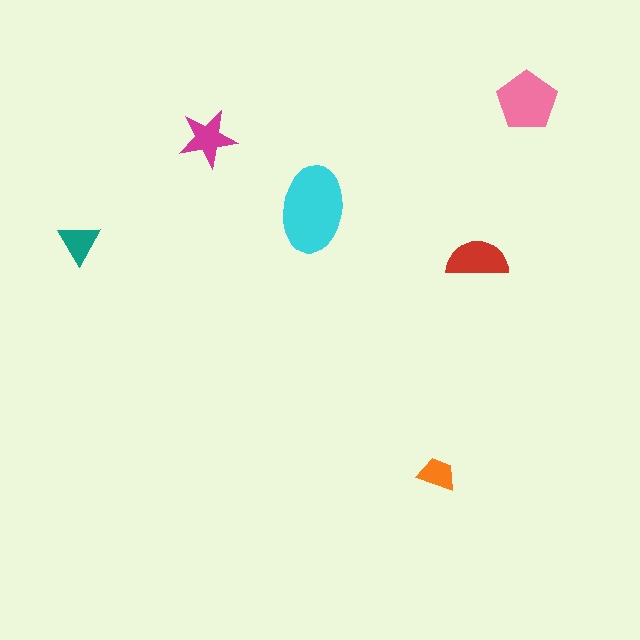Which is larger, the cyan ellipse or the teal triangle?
The cyan ellipse.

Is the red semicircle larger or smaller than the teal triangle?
Larger.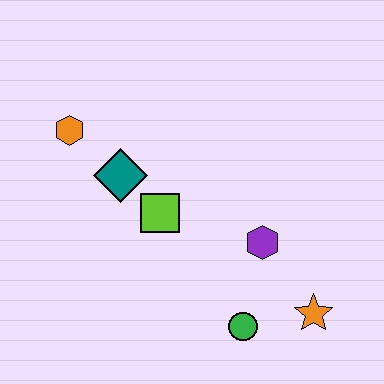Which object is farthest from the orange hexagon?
The orange star is farthest from the orange hexagon.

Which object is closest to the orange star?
The green circle is closest to the orange star.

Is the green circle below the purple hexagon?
Yes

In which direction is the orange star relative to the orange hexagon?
The orange star is to the right of the orange hexagon.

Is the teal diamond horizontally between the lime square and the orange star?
No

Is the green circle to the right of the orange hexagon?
Yes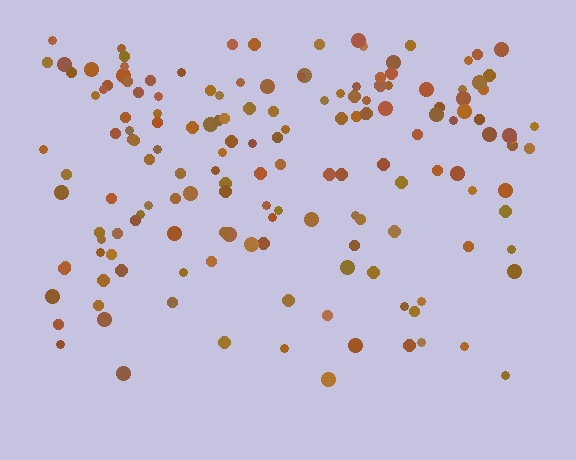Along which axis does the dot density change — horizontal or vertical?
Vertical.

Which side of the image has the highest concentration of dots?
The top.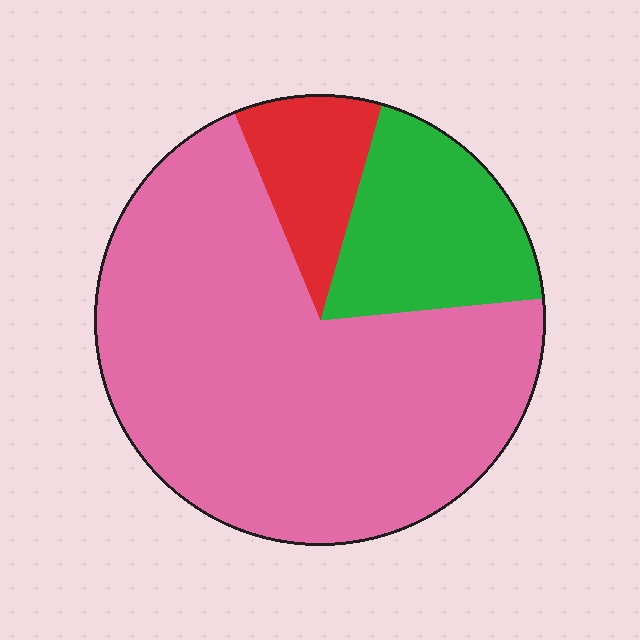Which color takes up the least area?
Red, at roughly 10%.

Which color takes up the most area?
Pink, at roughly 70%.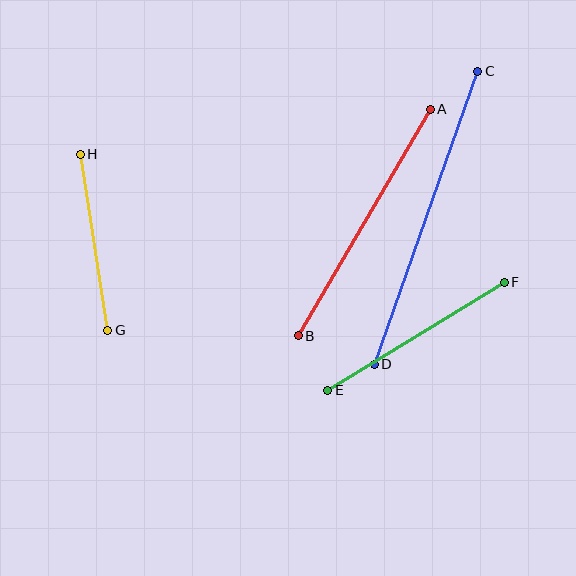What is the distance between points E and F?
The distance is approximately 207 pixels.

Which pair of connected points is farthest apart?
Points C and D are farthest apart.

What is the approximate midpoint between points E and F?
The midpoint is at approximately (416, 336) pixels.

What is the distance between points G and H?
The distance is approximately 178 pixels.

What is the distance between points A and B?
The distance is approximately 262 pixels.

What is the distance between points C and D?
The distance is approximately 311 pixels.